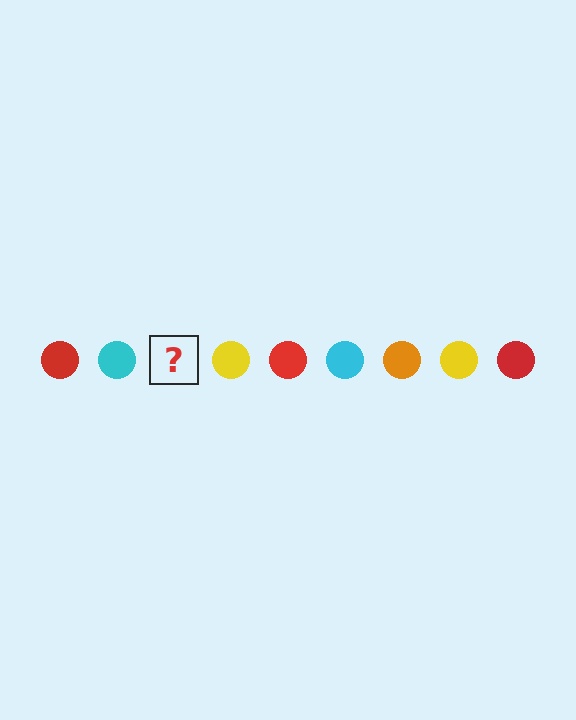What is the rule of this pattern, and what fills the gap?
The rule is that the pattern cycles through red, cyan, orange, yellow circles. The gap should be filled with an orange circle.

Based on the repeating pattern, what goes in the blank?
The blank should be an orange circle.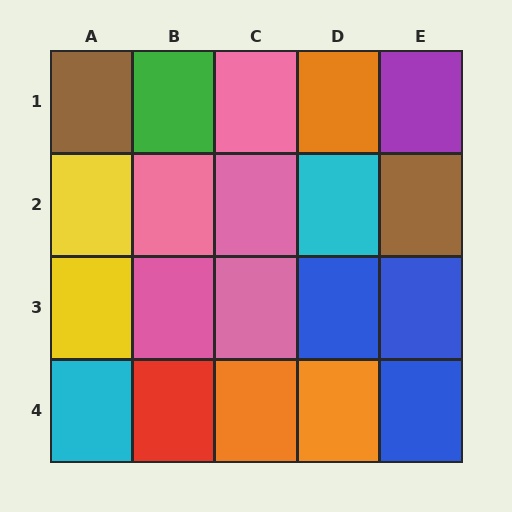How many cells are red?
1 cell is red.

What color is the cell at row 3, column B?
Pink.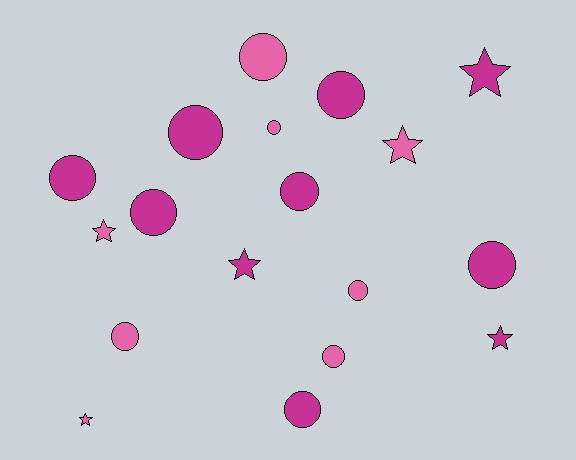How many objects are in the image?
There are 18 objects.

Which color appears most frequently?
Magenta, with 10 objects.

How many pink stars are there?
There are 3 pink stars.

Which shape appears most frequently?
Circle, with 12 objects.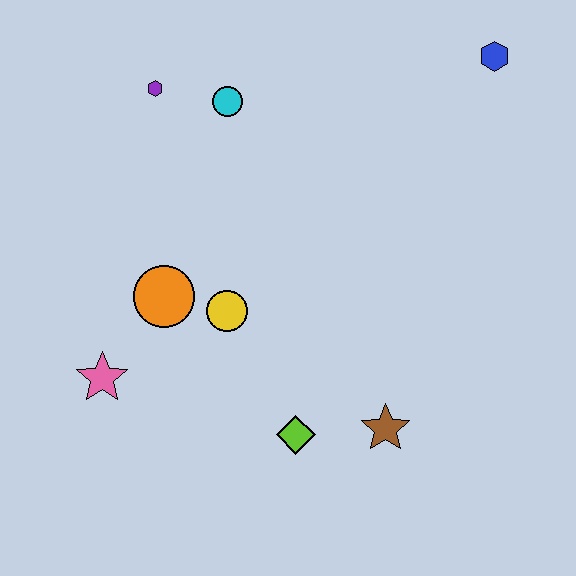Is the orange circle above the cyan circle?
No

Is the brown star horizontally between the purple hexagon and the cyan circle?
No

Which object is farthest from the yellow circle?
The blue hexagon is farthest from the yellow circle.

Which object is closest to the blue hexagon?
The cyan circle is closest to the blue hexagon.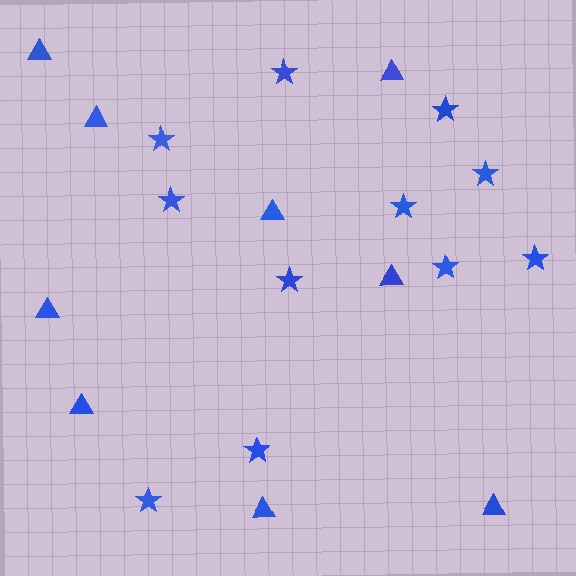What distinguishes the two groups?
There are 2 groups: one group of stars (11) and one group of triangles (9).